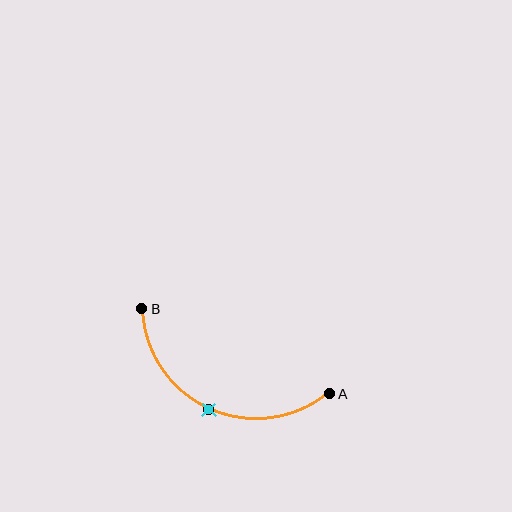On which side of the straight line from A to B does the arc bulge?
The arc bulges below the straight line connecting A and B.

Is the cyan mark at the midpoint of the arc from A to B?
Yes. The cyan mark lies on the arc at equal arc-length from both A and B — it is the arc midpoint.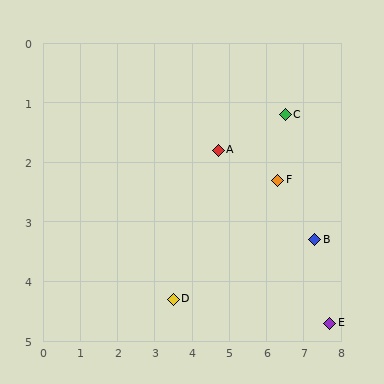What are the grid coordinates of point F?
Point F is at approximately (6.3, 2.3).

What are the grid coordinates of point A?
Point A is at approximately (4.7, 1.8).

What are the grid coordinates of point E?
Point E is at approximately (7.7, 4.7).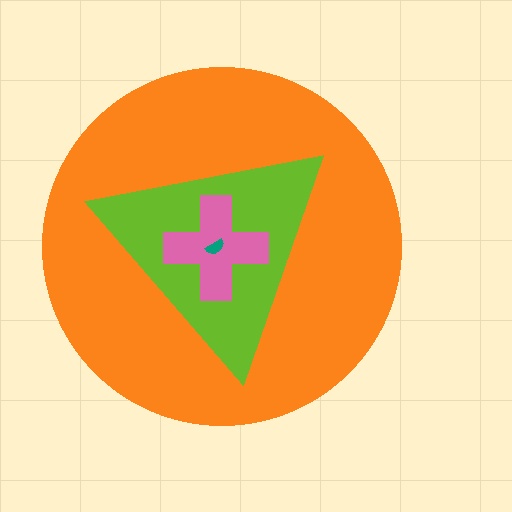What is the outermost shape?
The orange circle.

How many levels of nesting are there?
4.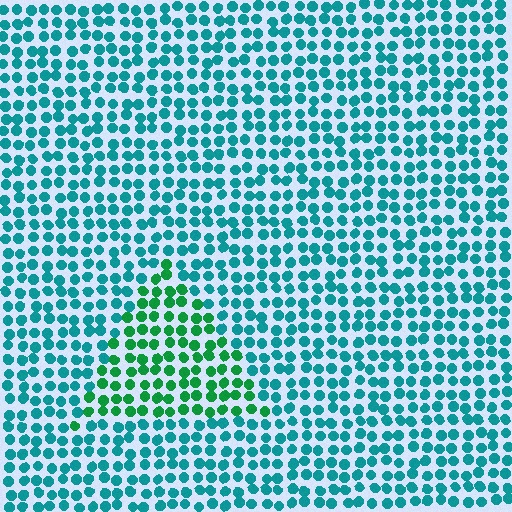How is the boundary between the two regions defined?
The boundary is defined purely by a slight shift in hue (about 41 degrees). Spacing, size, and orientation are identical on both sides.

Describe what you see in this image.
The image is filled with small teal elements in a uniform arrangement. A triangle-shaped region is visible where the elements are tinted to a slightly different hue, forming a subtle color boundary.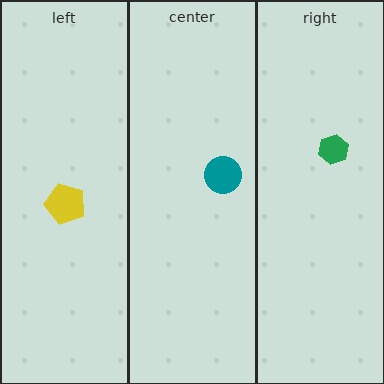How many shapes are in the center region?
1.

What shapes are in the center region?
The teal circle.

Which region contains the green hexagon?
The right region.